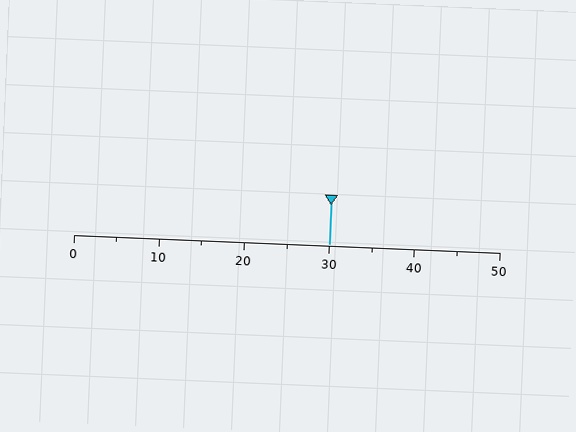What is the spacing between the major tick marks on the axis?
The major ticks are spaced 10 apart.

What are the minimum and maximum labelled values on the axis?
The axis runs from 0 to 50.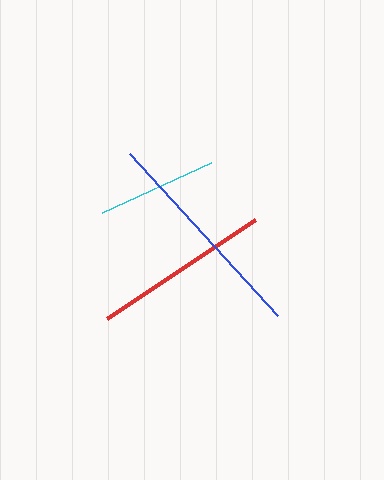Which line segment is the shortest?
The cyan line is the shortest at approximately 120 pixels.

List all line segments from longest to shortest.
From longest to shortest: blue, red, cyan.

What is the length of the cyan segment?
The cyan segment is approximately 120 pixels long.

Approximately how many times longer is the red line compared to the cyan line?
The red line is approximately 1.5 times the length of the cyan line.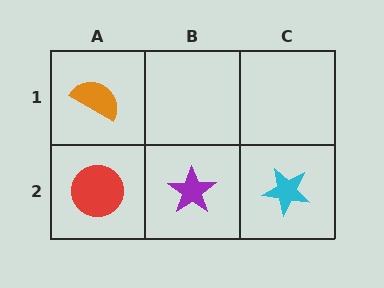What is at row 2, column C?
A cyan star.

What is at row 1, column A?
An orange semicircle.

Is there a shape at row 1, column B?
No, that cell is empty.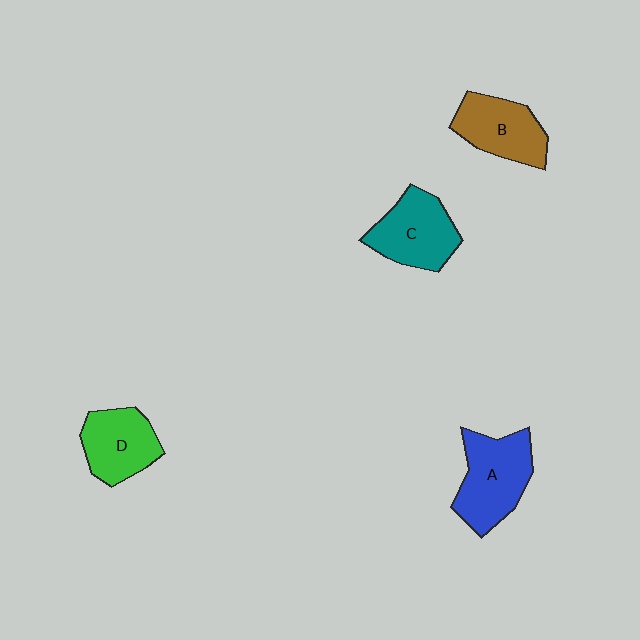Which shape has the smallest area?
Shape D (green).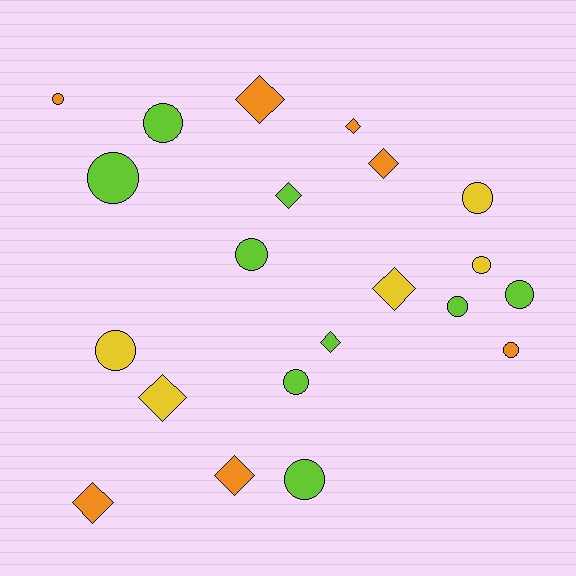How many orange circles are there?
There are 2 orange circles.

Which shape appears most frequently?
Circle, with 12 objects.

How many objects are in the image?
There are 21 objects.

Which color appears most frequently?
Lime, with 9 objects.